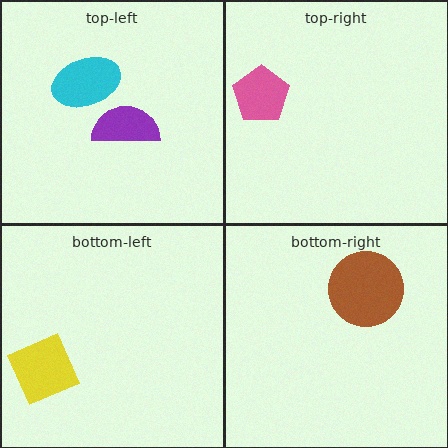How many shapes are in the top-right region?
1.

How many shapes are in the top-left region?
2.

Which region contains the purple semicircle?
The top-left region.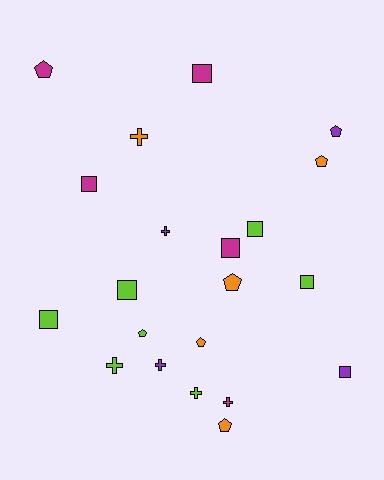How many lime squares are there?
There are 4 lime squares.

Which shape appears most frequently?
Square, with 8 objects.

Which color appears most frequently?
Lime, with 7 objects.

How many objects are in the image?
There are 21 objects.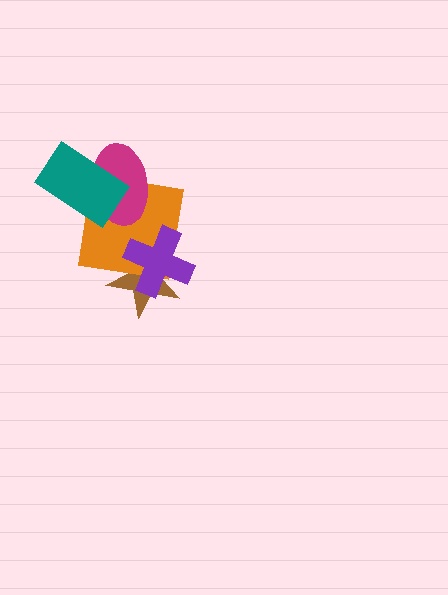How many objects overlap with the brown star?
2 objects overlap with the brown star.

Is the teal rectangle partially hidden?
No, no other shape covers it.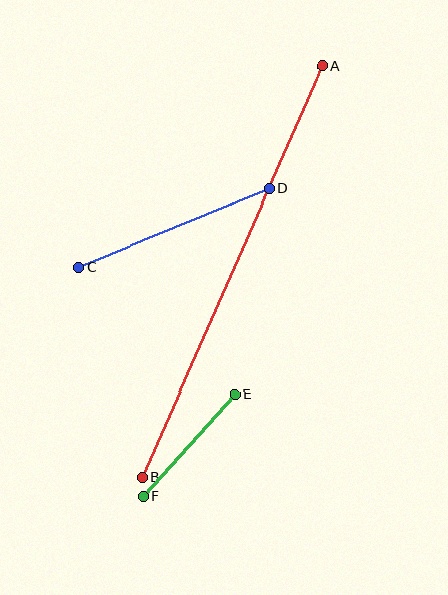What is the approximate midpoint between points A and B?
The midpoint is at approximately (232, 272) pixels.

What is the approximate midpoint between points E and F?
The midpoint is at approximately (189, 445) pixels.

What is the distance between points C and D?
The distance is approximately 207 pixels.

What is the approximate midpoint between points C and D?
The midpoint is at approximately (174, 227) pixels.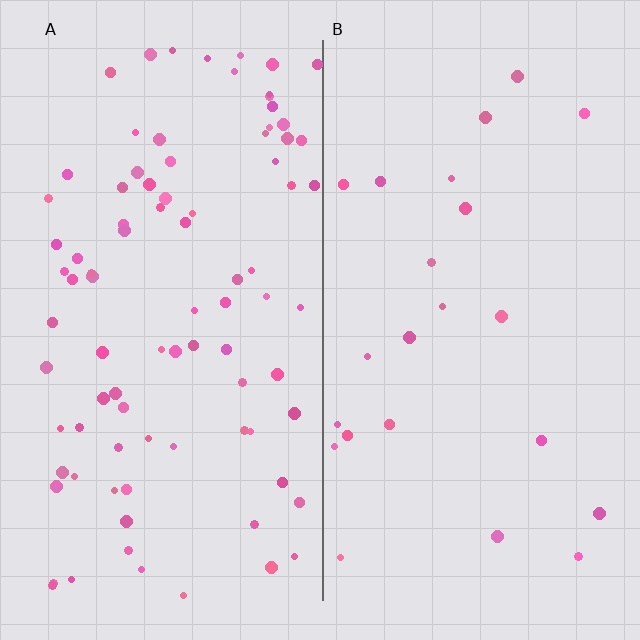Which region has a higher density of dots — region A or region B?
A (the left).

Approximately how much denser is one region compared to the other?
Approximately 3.8× — region A over region B.